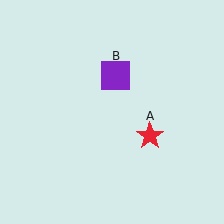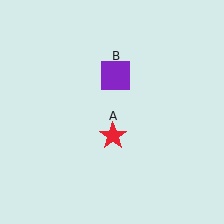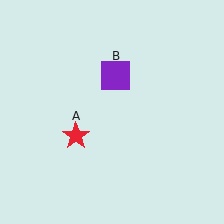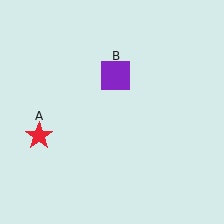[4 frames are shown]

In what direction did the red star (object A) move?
The red star (object A) moved left.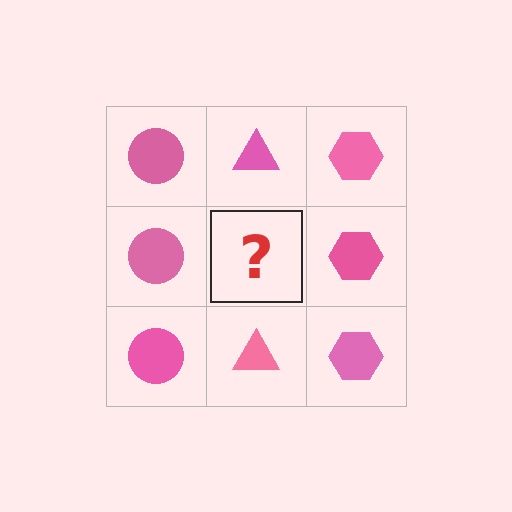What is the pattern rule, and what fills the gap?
The rule is that each column has a consistent shape. The gap should be filled with a pink triangle.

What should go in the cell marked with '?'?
The missing cell should contain a pink triangle.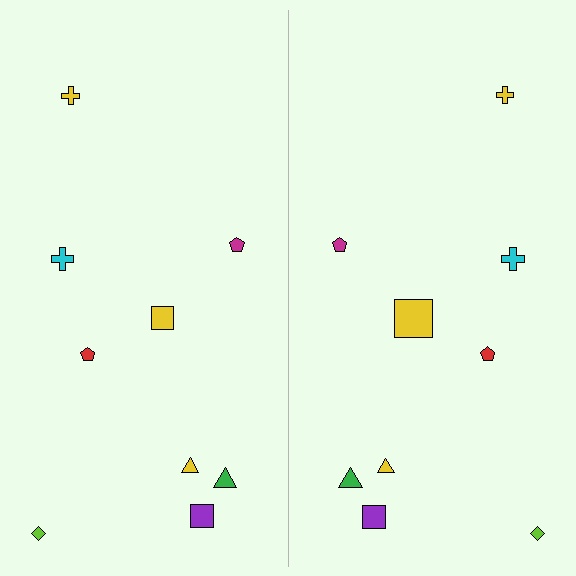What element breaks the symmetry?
The yellow square on the right side has a different size than its mirror counterpart.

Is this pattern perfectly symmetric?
No, the pattern is not perfectly symmetric. The yellow square on the right side has a different size than its mirror counterpart.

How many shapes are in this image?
There are 18 shapes in this image.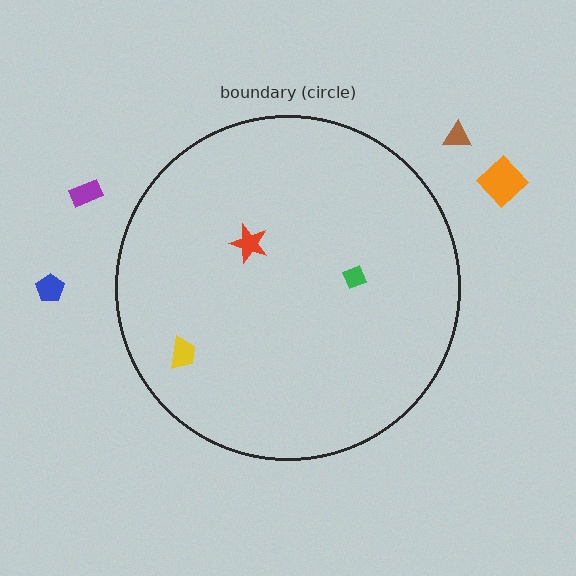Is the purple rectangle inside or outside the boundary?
Outside.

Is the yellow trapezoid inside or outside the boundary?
Inside.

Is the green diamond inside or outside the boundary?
Inside.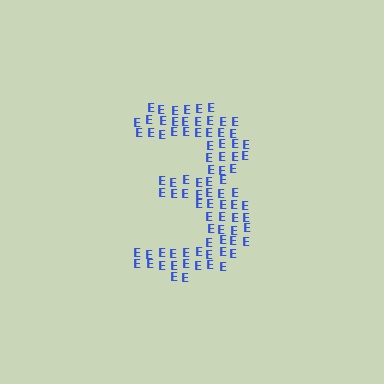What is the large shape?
The large shape is the digit 3.